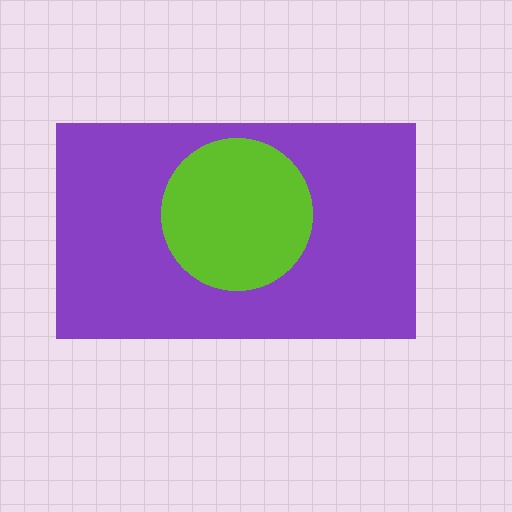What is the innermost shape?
The lime circle.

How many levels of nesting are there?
2.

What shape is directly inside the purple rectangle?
The lime circle.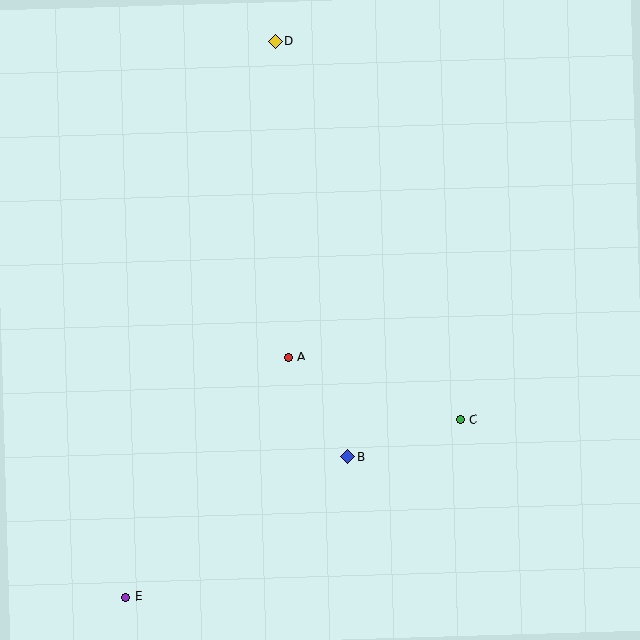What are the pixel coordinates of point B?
Point B is at (348, 457).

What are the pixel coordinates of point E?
Point E is at (126, 597).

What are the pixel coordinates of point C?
Point C is at (460, 420).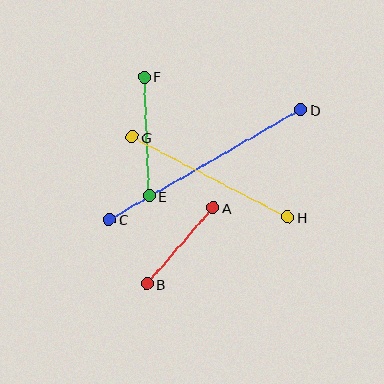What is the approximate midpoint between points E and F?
The midpoint is at approximately (147, 136) pixels.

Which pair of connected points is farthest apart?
Points C and D are farthest apart.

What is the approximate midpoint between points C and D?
The midpoint is at approximately (205, 165) pixels.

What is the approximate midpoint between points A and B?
The midpoint is at approximately (180, 246) pixels.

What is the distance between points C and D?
The distance is approximately 221 pixels.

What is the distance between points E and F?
The distance is approximately 119 pixels.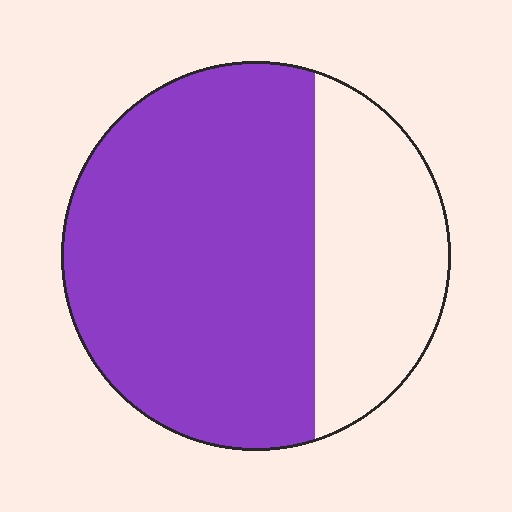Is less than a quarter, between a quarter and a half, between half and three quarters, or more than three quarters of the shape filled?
Between half and three quarters.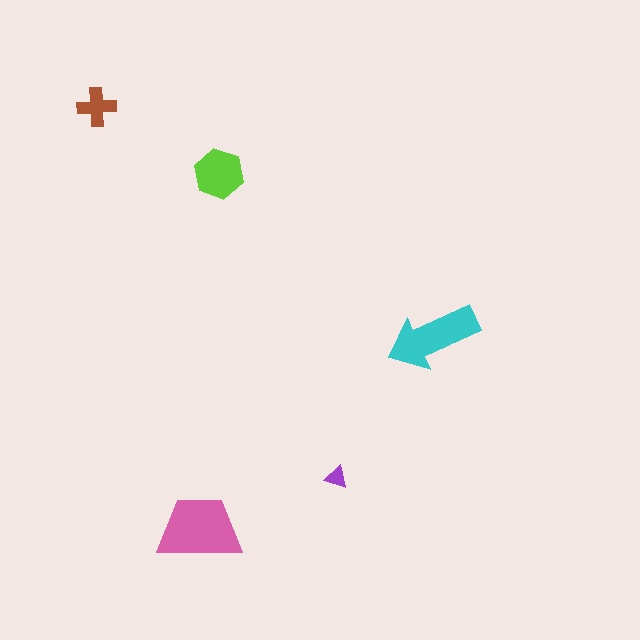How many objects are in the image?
There are 5 objects in the image.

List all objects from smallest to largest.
The purple triangle, the brown cross, the lime hexagon, the cyan arrow, the pink trapezoid.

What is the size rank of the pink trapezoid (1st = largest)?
1st.